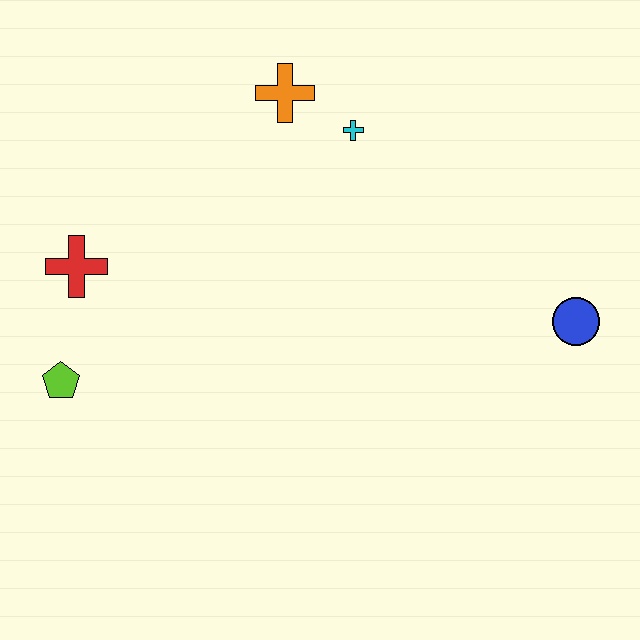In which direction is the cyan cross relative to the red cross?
The cyan cross is to the right of the red cross.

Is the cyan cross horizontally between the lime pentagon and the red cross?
No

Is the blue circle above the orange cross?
No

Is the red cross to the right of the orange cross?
No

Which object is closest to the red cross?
The lime pentagon is closest to the red cross.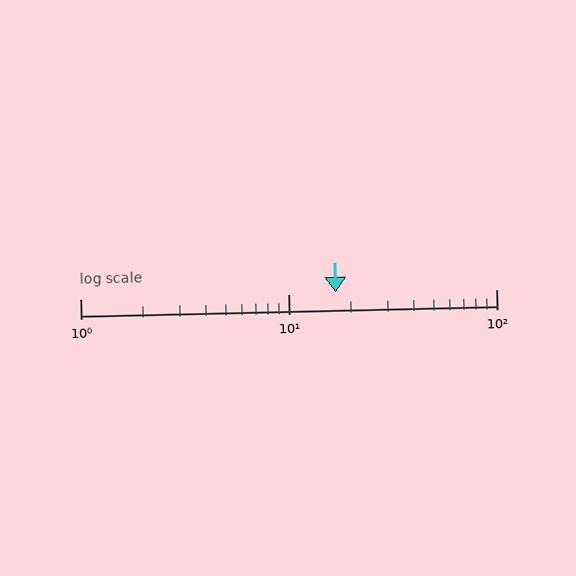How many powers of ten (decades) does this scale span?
The scale spans 2 decades, from 1 to 100.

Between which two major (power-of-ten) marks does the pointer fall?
The pointer is between 10 and 100.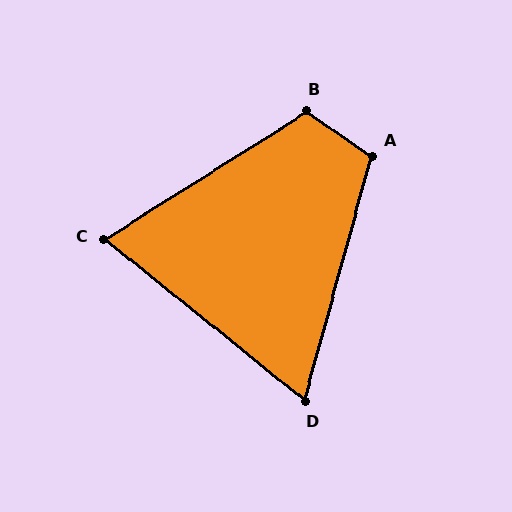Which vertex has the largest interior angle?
B, at approximately 113 degrees.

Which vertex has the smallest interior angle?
D, at approximately 67 degrees.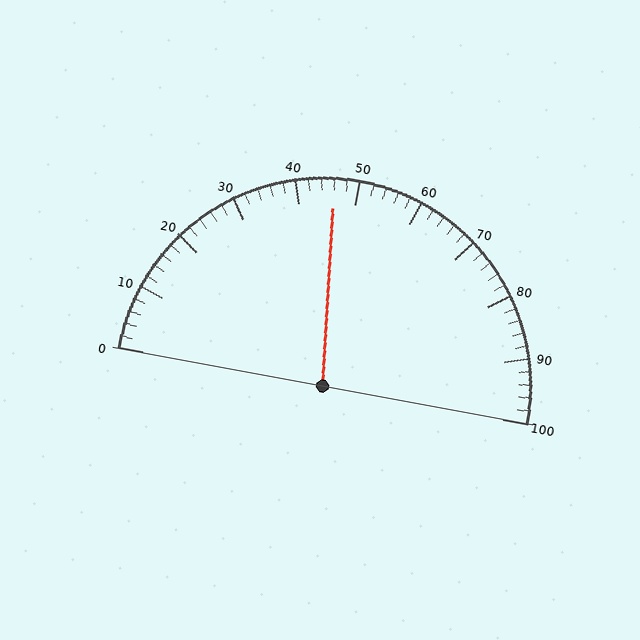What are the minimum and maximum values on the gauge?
The gauge ranges from 0 to 100.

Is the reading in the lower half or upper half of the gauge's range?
The reading is in the lower half of the range (0 to 100).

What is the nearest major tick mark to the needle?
The nearest major tick mark is 50.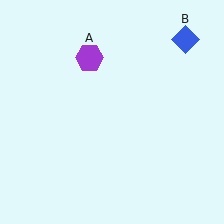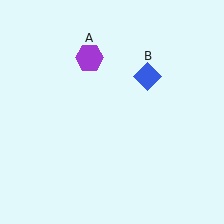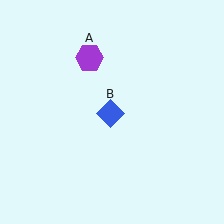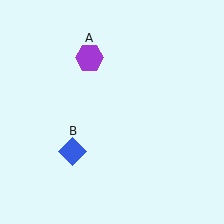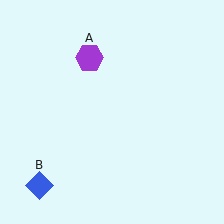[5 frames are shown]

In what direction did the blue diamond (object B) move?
The blue diamond (object B) moved down and to the left.